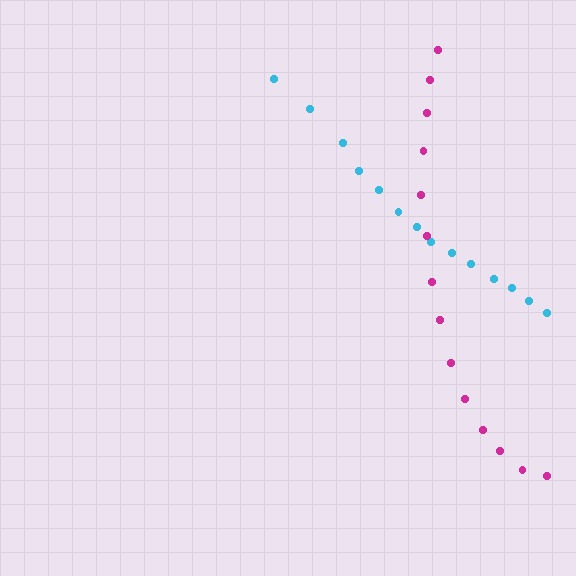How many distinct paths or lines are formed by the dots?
There are 2 distinct paths.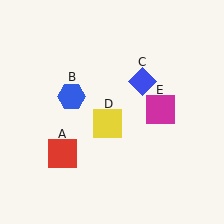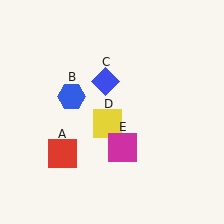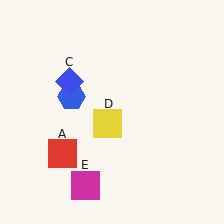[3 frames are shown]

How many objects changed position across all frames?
2 objects changed position: blue diamond (object C), magenta square (object E).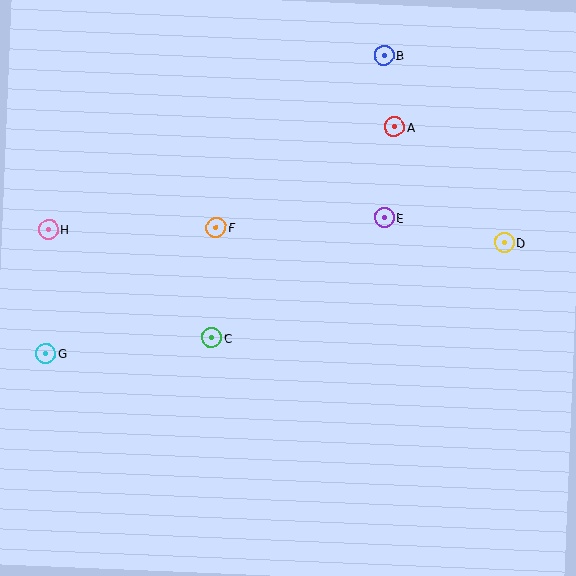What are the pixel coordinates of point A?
Point A is at (395, 127).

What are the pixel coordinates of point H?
Point H is at (49, 229).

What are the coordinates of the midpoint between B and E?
The midpoint between B and E is at (384, 136).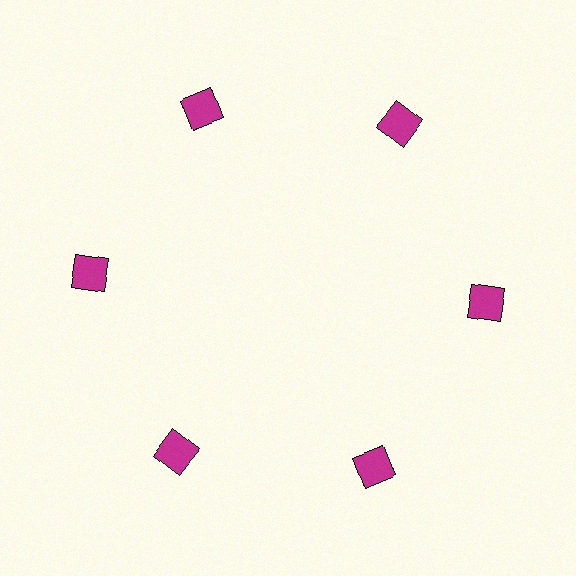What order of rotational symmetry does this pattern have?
This pattern has 6-fold rotational symmetry.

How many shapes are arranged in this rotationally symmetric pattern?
There are 6 shapes, arranged in 6 groups of 1.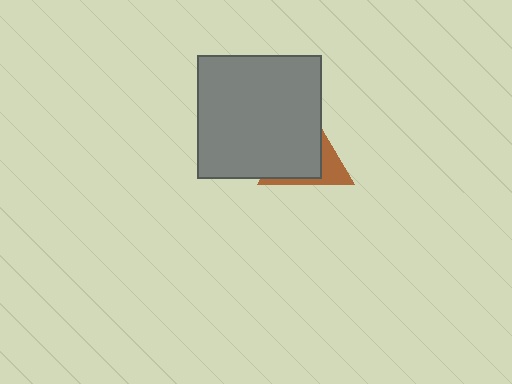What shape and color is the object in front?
The object in front is a gray square.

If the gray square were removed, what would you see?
You would see the complete brown triangle.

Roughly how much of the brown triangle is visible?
A small part of it is visible (roughly 32%).